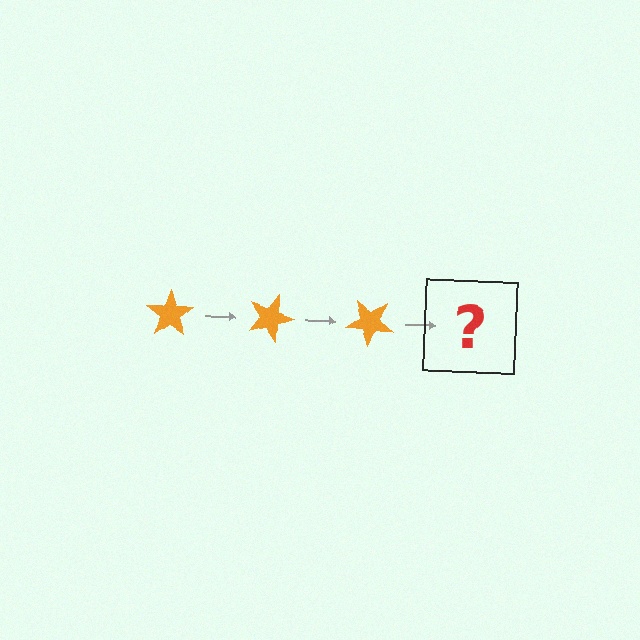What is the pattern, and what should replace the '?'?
The pattern is that the star rotates 20 degrees each step. The '?' should be an orange star rotated 60 degrees.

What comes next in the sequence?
The next element should be an orange star rotated 60 degrees.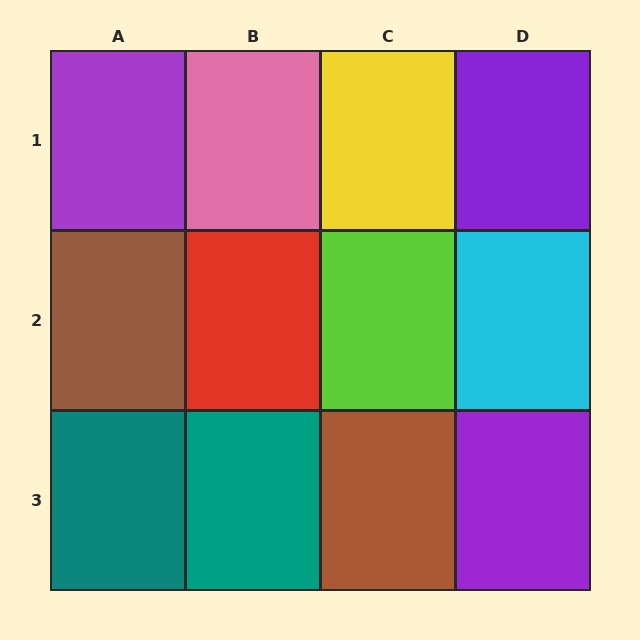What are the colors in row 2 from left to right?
Brown, red, lime, cyan.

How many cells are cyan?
1 cell is cyan.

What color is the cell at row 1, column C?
Yellow.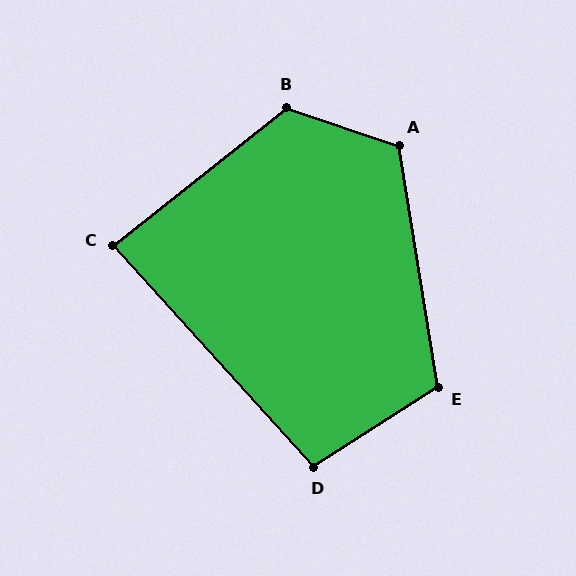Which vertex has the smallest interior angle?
C, at approximately 86 degrees.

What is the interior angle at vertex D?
Approximately 100 degrees (obtuse).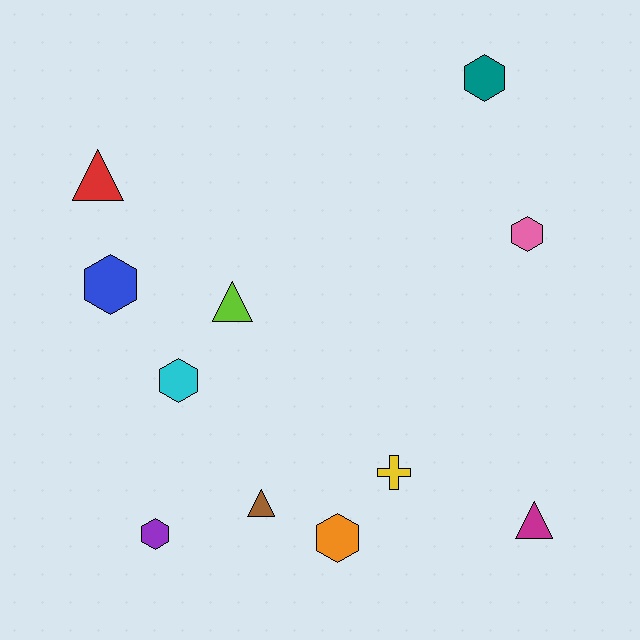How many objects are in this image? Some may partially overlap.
There are 11 objects.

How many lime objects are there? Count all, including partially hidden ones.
There is 1 lime object.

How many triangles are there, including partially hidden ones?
There are 4 triangles.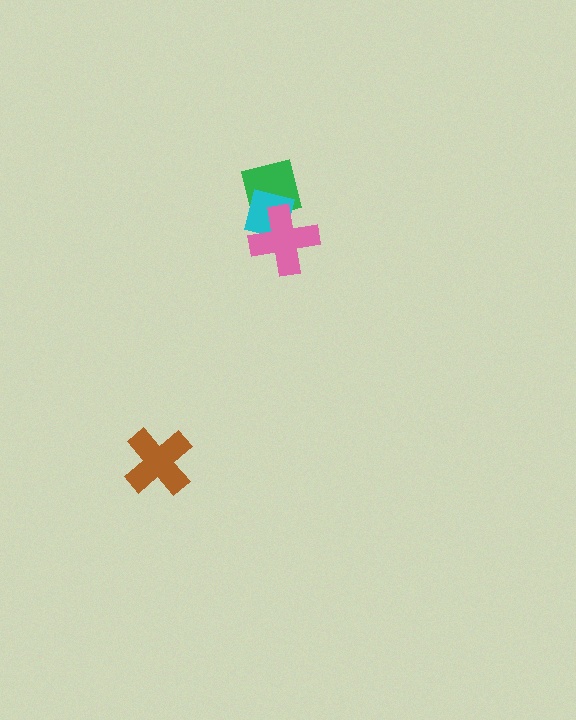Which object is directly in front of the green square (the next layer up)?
The cyan square is directly in front of the green square.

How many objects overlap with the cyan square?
2 objects overlap with the cyan square.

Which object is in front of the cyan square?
The pink cross is in front of the cyan square.